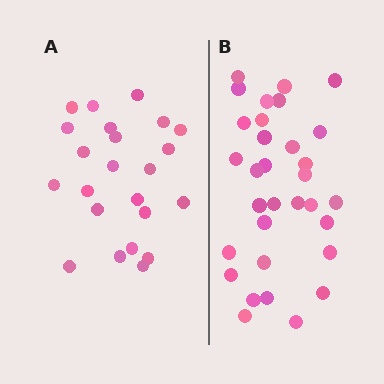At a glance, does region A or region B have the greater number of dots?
Region B (the right region) has more dots.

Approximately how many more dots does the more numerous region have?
Region B has roughly 8 or so more dots than region A.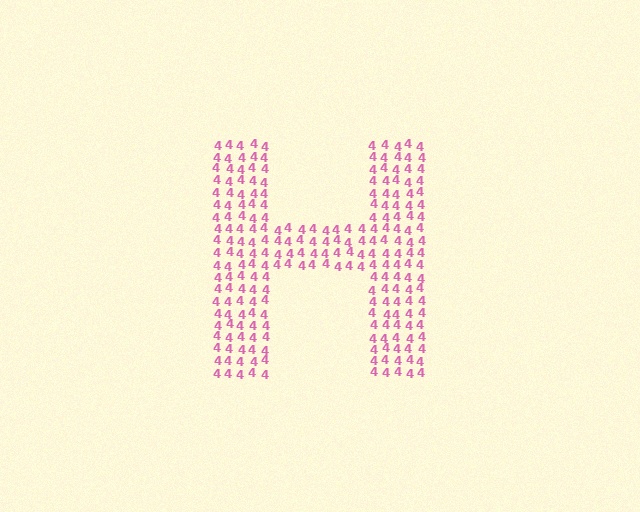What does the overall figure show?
The overall figure shows the letter H.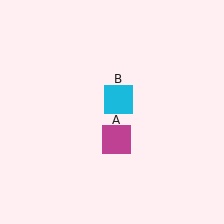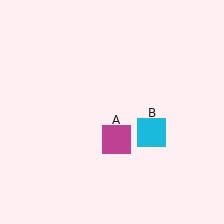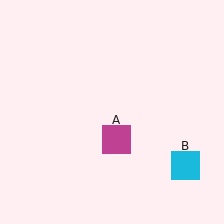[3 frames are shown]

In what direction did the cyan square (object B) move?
The cyan square (object B) moved down and to the right.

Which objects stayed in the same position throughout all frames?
Magenta square (object A) remained stationary.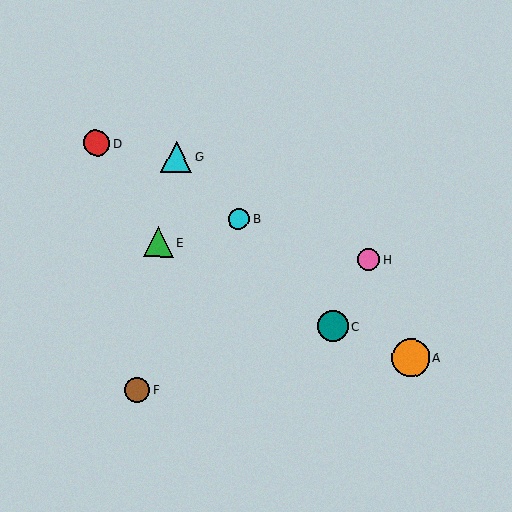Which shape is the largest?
The orange circle (labeled A) is the largest.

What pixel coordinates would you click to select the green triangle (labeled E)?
Click at (159, 242) to select the green triangle E.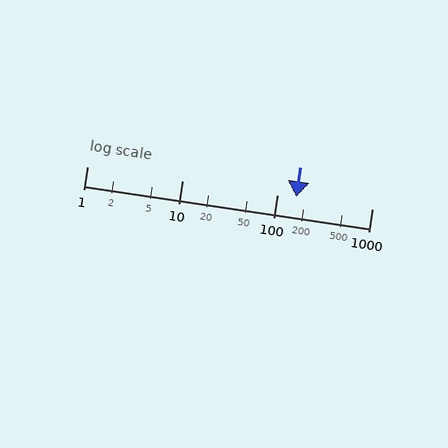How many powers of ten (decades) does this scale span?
The scale spans 3 decades, from 1 to 1000.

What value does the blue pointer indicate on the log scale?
The pointer indicates approximately 160.